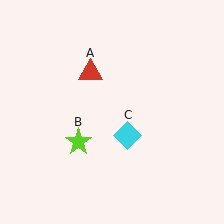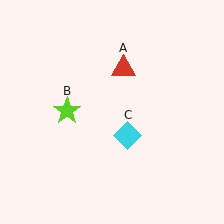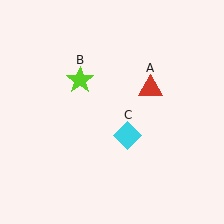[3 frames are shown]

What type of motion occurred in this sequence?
The red triangle (object A), lime star (object B) rotated clockwise around the center of the scene.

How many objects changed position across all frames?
2 objects changed position: red triangle (object A), lime star (object B).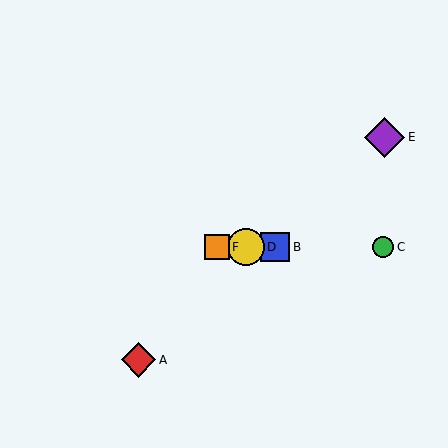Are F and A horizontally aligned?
No, F is at y≈247 and A is at y≈360.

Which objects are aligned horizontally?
Objects B, C, D, F are aligned horizontally.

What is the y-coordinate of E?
Object E is at y≈137.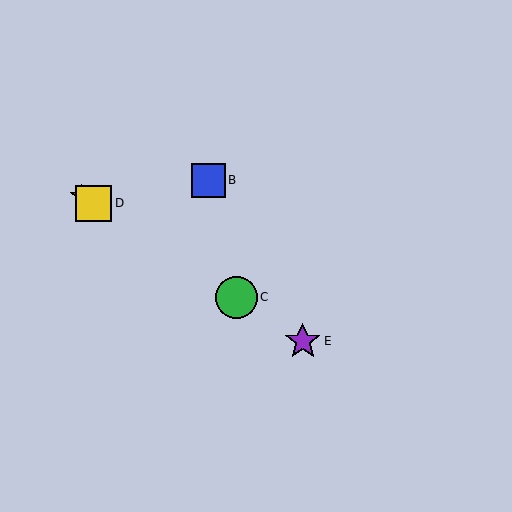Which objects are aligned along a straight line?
Objects A, C, D, E are aligned along a straight line.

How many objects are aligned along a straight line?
4 objects (A, C, D, E) are aligned along a straight line.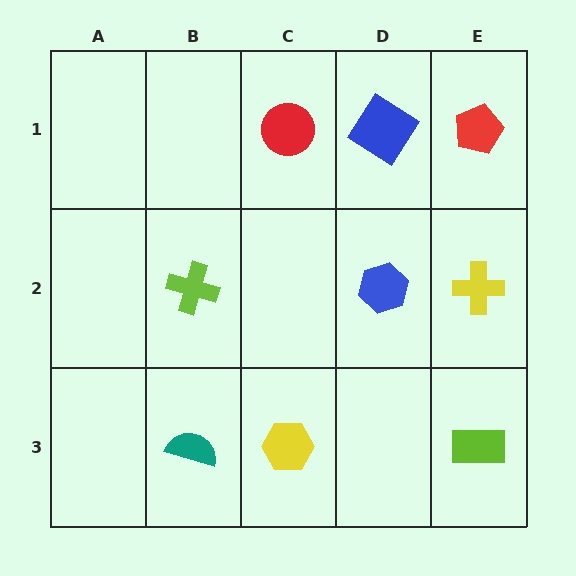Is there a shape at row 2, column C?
No, that cell is empty.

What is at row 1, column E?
A red pentagon.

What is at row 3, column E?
A lime rectangle.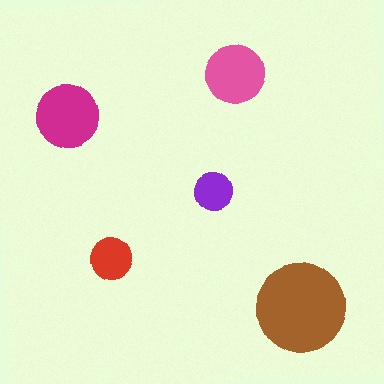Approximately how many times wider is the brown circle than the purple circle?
About 2.5 times wider.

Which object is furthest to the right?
The brown circle is rightmost.